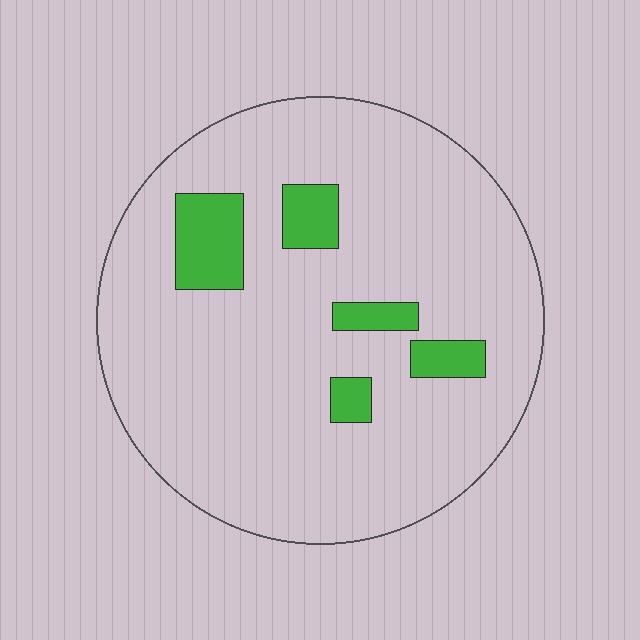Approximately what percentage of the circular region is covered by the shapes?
Approximately 10%.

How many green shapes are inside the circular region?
5.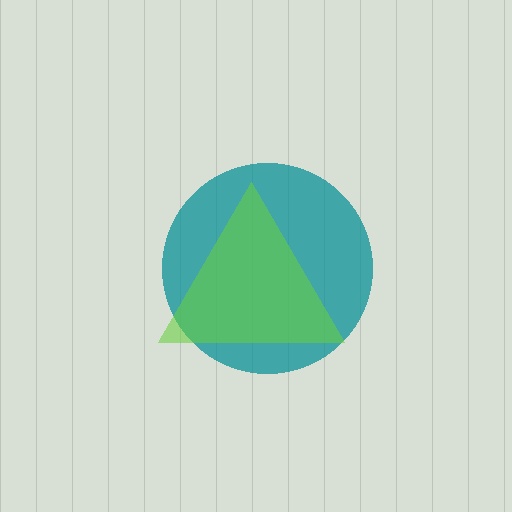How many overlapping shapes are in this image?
There are 2 overlapping shapes in the image.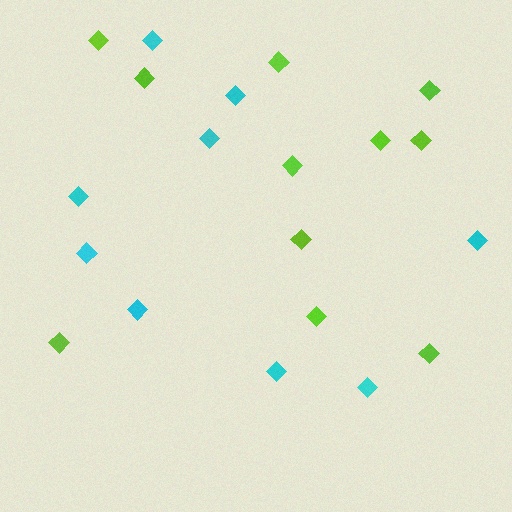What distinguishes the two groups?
There are 2 groups: one group of cyan diamonds (9) and one group of lime diamonds (11).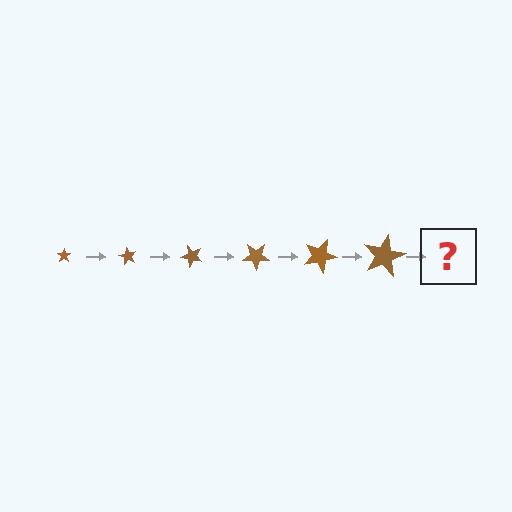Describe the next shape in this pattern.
It should be a star, larger than the previous one and rotated 360 degrees from the start.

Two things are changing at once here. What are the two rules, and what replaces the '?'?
The two rules are that the star grows larger each step and it rotates 60 degrees each step. The '?' should be a star, larger than the previous one and rotated 360 degrees from the start.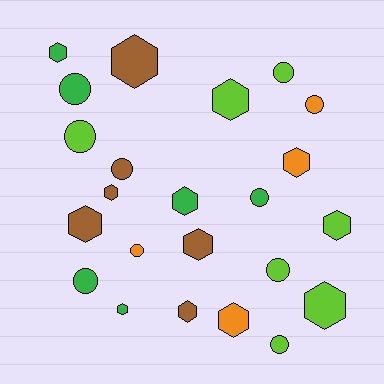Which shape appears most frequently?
Hexagon, with 13 objects.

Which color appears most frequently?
Lime, with 7 objects.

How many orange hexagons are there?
There are 2 orange hexagons.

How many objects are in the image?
There are 23 objects.